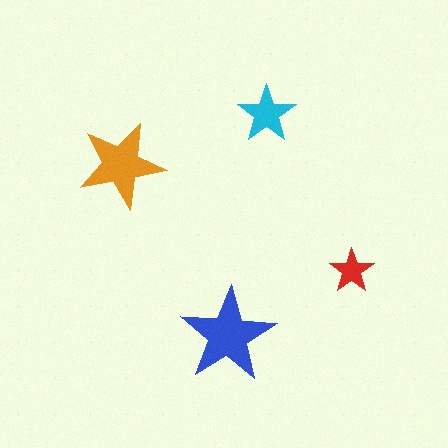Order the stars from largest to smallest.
the blue one, the orange one, the cyan one, the red one.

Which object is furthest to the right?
The red star is rightmost.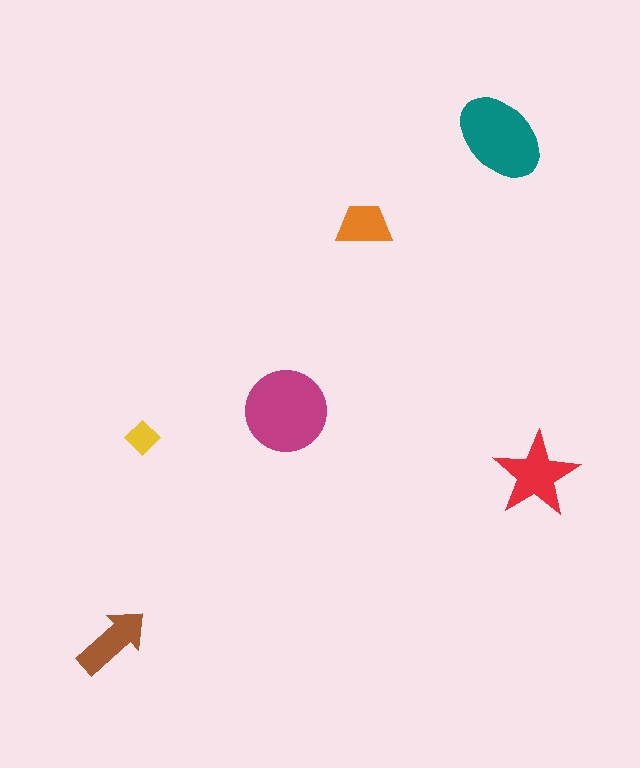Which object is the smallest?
The yellow diamond.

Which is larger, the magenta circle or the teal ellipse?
The magenta circle.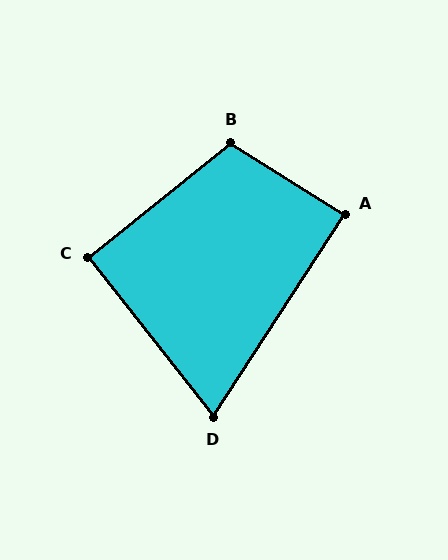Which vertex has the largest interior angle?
B, at approximately 109 degrees.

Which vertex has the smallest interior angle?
D, at approximately 71 degrees.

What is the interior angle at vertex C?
Approximately 91 degrees (approximately right).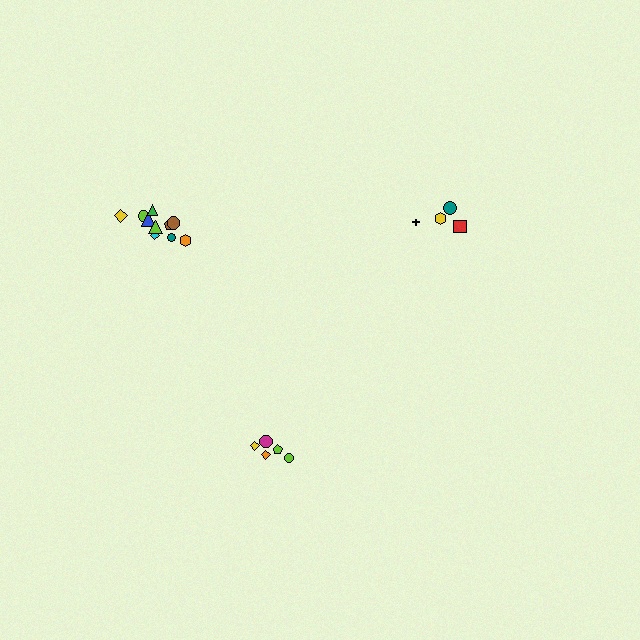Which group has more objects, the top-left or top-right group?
The top-left group.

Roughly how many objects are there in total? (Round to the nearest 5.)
Roughly 20 objects in total.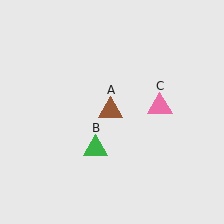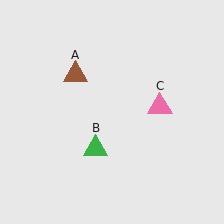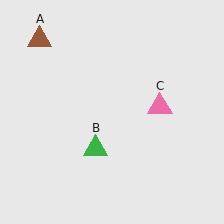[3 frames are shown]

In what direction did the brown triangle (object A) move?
The brown triangle (object A) moved up and to the left.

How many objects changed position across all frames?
1 object changed position: brown triangle (object A).